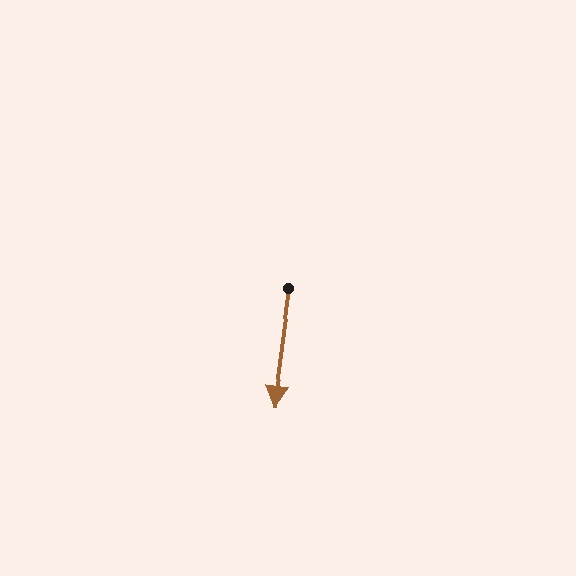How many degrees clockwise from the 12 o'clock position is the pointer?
Approximately 188 degrees.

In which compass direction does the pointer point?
South.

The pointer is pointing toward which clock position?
Roughly 6 o'clock.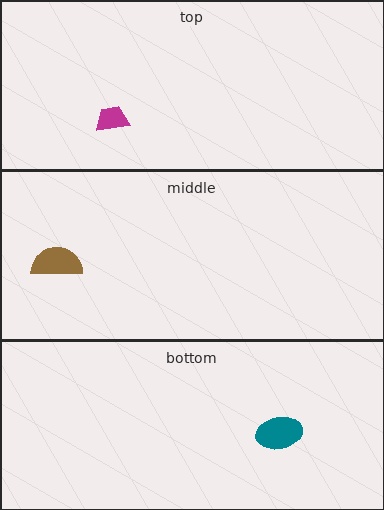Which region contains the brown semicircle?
The middle region.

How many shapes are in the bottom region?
1.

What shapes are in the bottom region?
The teal ellipse.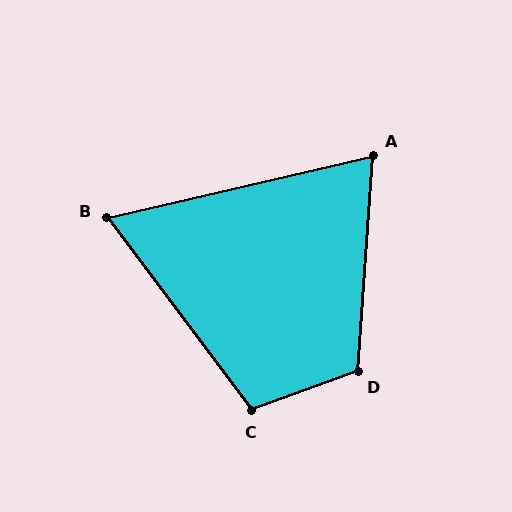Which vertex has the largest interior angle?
D, at approximately 114 degrees.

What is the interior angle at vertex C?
Approximately 107 degrees (obtuse).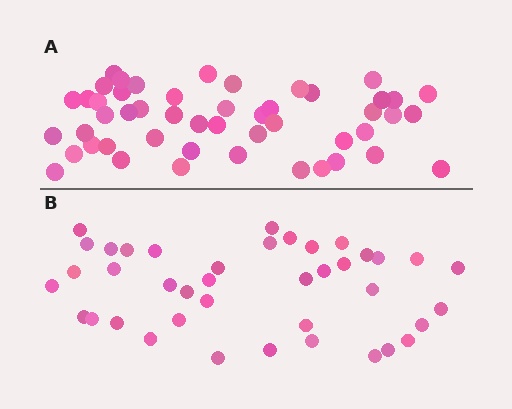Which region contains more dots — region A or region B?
Region A (the top region) has more dots.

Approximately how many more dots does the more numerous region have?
Region A has roughly 8 or so more dots than region B.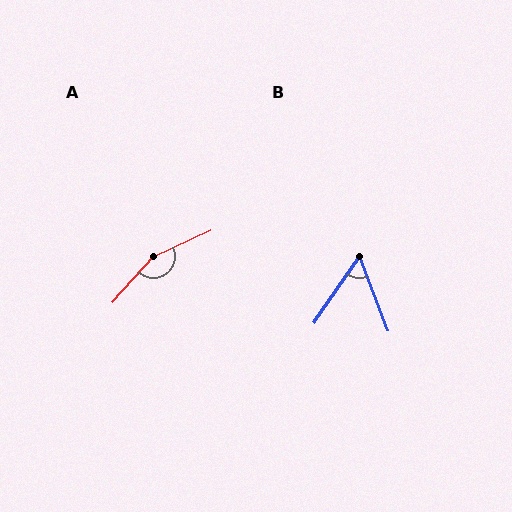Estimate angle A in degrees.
Approximately 156 degrees.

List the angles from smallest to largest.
B (55°), A (156°).